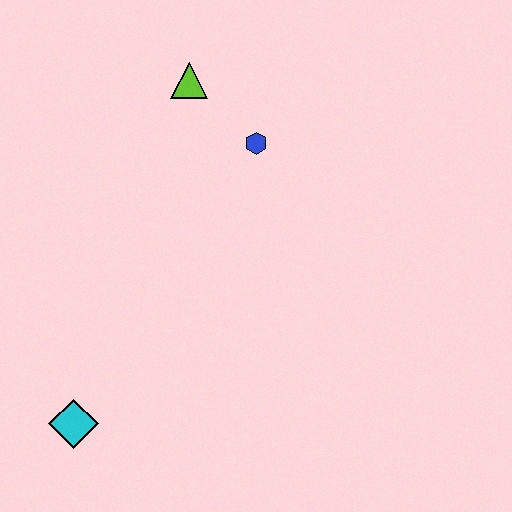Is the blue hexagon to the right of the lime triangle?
Yes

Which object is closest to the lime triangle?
The blue hexagon is closest to the lime triangle.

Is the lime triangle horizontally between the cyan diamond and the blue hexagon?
Yes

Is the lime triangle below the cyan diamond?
No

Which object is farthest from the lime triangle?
The cyan diamond is farthest from the lime triangle.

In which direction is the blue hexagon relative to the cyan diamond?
The blue hexagon is above the cyan diamond.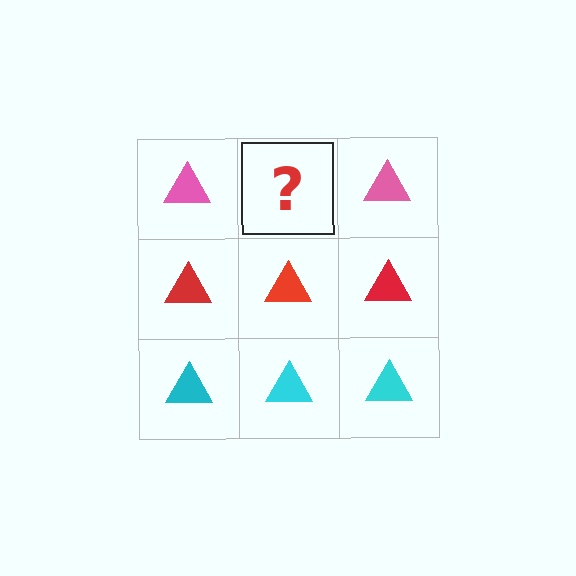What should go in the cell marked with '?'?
The missing cell should contain a pink triangle.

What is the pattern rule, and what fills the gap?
The rule is that each row has a consistent color. The gap should be filled with a pink triangle.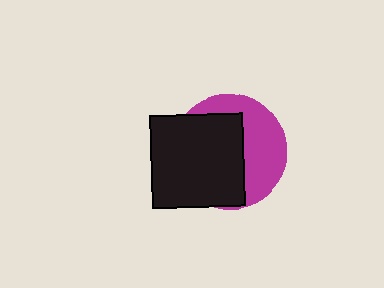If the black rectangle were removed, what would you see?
You would see the complete magenta circle.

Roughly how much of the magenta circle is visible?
A small part of it is visible (roughly 43%).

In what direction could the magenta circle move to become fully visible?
The magenta circle could move right. That would shift it out from behind the black rectangle entirely.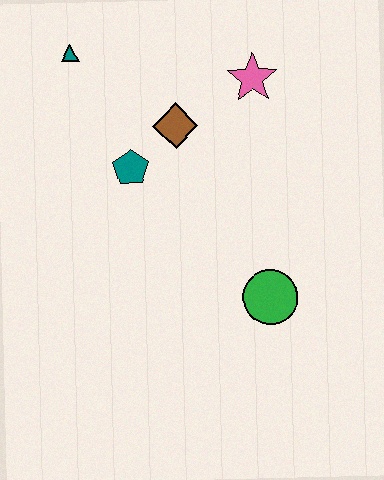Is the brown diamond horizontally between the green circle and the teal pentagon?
Yes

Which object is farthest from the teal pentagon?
The green circle is farthest from the teal pentagon.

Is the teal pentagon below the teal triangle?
Yes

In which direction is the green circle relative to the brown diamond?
The green circle is below the brown diamond.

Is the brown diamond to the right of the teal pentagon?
Yes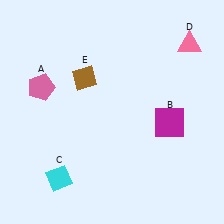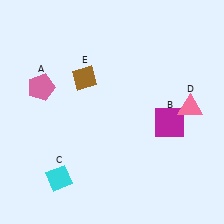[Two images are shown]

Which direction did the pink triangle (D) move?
The pink triangle (D) moved down.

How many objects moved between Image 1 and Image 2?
1 object moved between the two images.